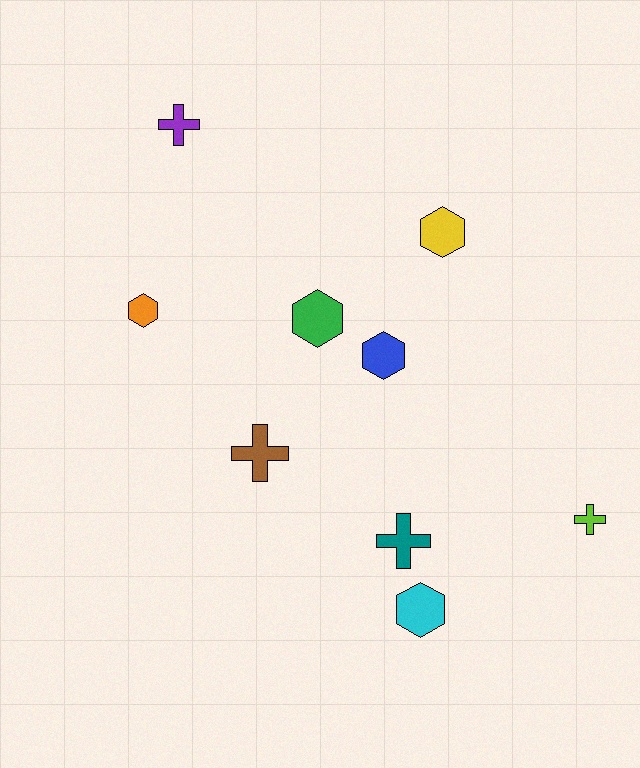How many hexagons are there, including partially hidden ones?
There are 5 hexagons.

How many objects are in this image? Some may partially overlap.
There are 9 objects.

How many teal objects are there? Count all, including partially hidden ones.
There is 1 teal object.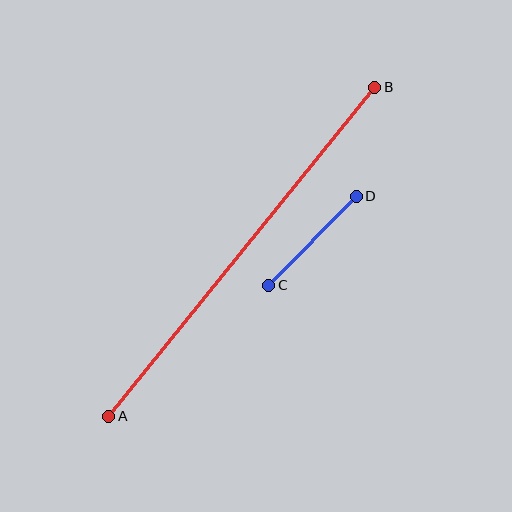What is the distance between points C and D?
The distance is approximately 125 pixels.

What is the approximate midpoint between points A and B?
The midpoint is at approximately (242, 252) pixels.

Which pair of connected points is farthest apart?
Points A and B are farthest apart.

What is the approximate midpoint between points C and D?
The midpoint is at approximately (312, 241) pixels.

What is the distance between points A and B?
The distance is approximately 423 pixels.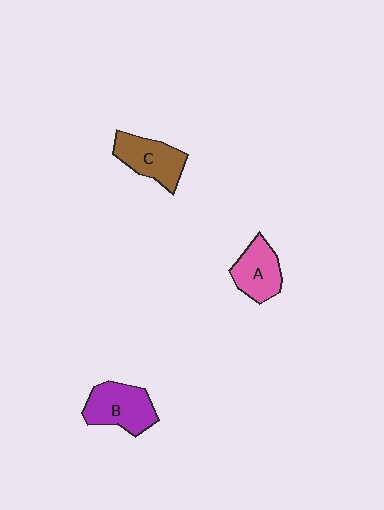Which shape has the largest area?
Shape B (purple).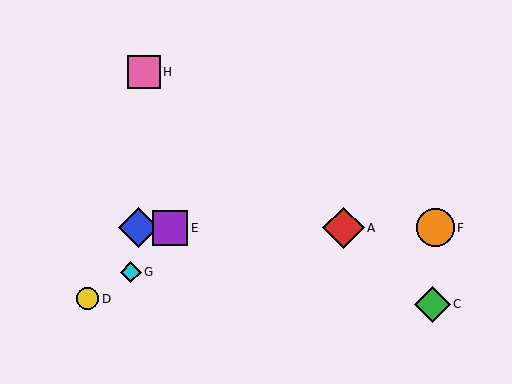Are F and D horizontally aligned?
No, F is at y≈228 and D is at y≈299.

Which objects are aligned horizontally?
Objects A, B, E, F are aligned horizontally.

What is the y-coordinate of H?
Object H is at y≈72.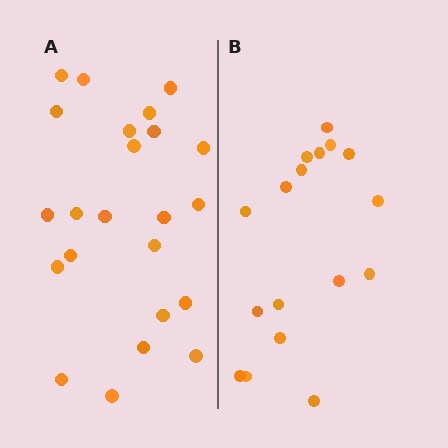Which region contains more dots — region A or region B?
Region A (the left region) has more dots.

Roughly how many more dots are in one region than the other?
Region A has about 6 more dots than region B.